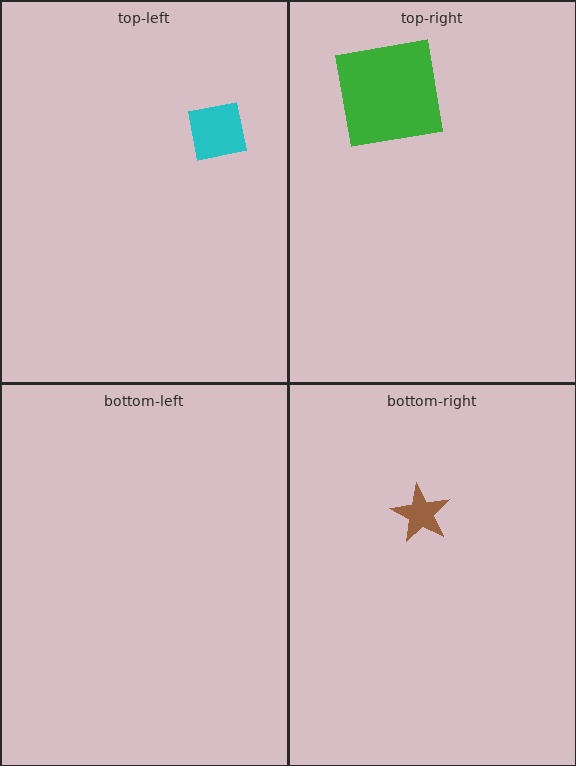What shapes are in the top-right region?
The green square.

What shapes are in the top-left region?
The cyan square.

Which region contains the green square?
The top-right region.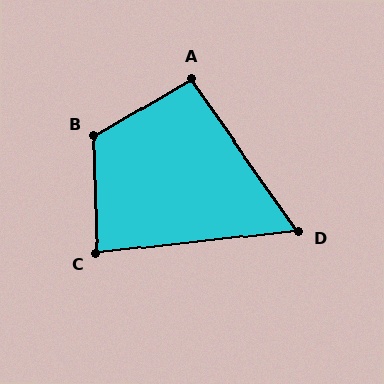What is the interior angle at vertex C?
Approximately 85 degrees (approximately right).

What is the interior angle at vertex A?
Approximately 95 degrees (approximately right).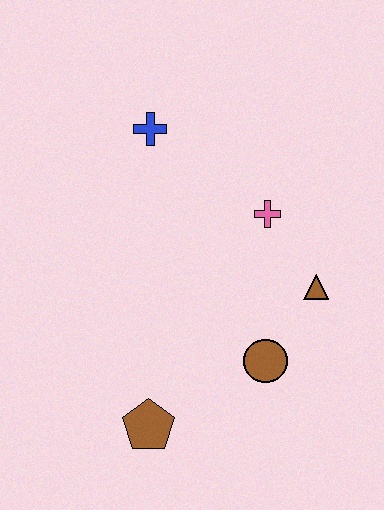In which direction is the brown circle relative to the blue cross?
The brown circle is below the blue cross.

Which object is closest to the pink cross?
The brown triangle is closest to the pink cross.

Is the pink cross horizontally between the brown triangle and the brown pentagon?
Yes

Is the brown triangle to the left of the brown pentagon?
No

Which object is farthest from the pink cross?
The brown pentagon is farthest from the pink cross.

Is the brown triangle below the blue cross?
Yes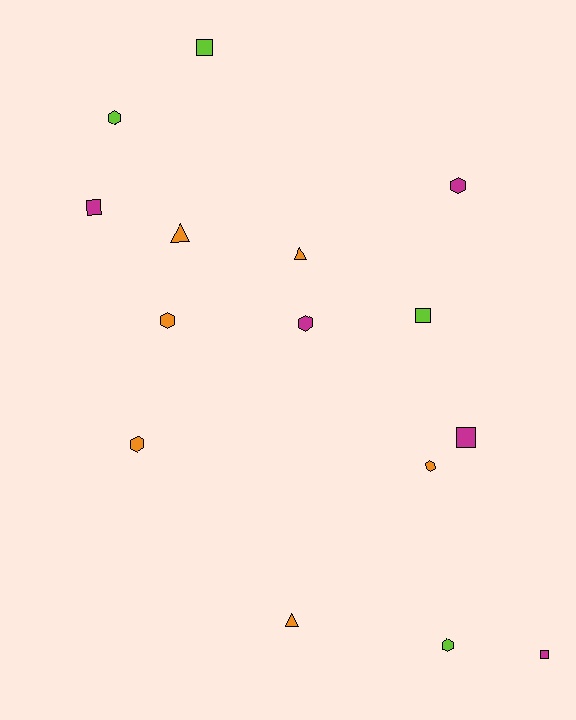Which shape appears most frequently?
Hexagon, with 7 objects.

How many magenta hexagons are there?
There are 2 magenta hexagons.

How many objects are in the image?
There are 15 objects.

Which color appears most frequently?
Orange, with 6 objects.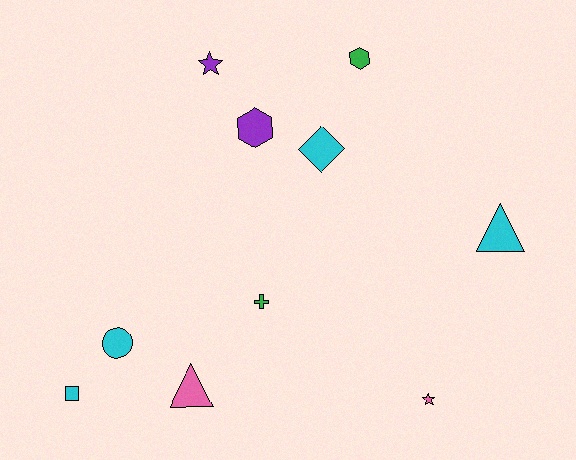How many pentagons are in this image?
There are no pentagons.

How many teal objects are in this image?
There are no teal objects.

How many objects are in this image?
There are 10 objects.